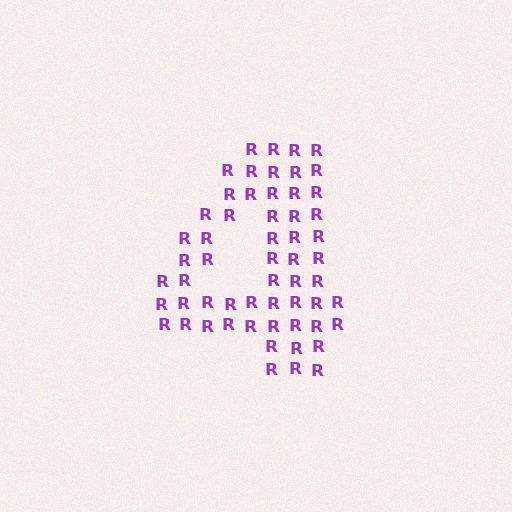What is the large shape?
The large shape is the digit 4.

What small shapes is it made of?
It is made of small letter R's.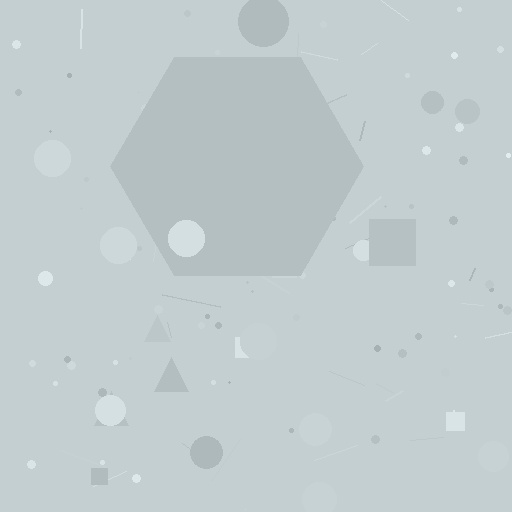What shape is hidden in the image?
A hexagon is hidden in the image.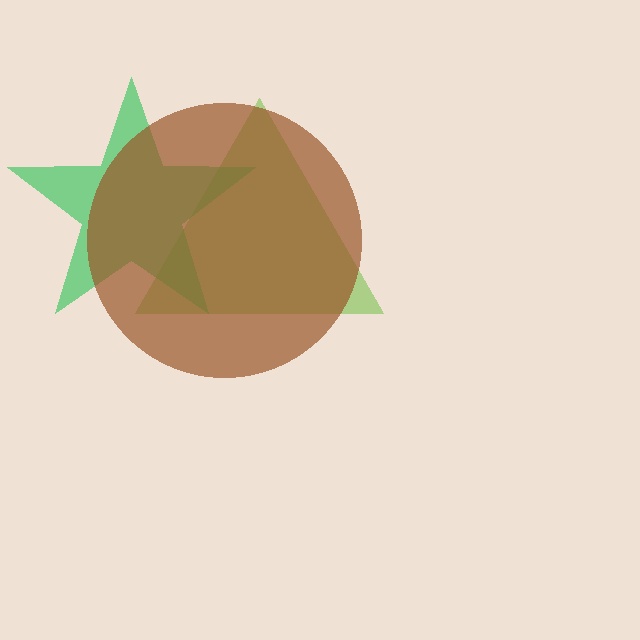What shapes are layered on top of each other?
The layered shapes are: a lime triangle, a green star, a brown circle.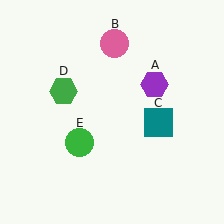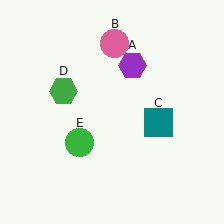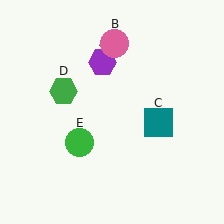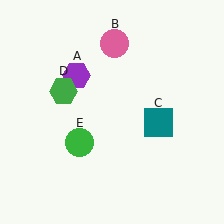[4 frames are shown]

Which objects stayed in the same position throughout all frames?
Pink circle (object B) and teal square (object C) and green hexagon (object D) and green circle (object E) remained stationary.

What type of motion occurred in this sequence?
The purple hexagon (object A) rotated counterclockwise around the center of the scene.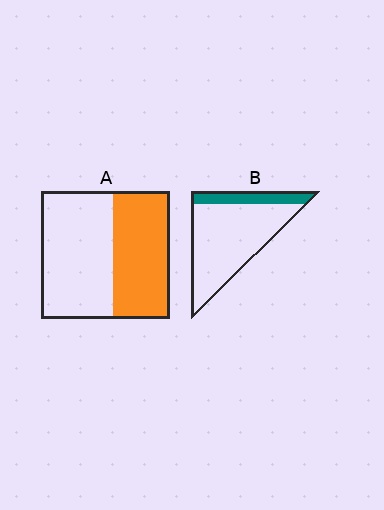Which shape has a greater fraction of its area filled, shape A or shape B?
Shape A.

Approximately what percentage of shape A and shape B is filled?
A is approximately 45% and B is approximately 20%.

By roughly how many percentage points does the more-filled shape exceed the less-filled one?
By roughly 25 percentage points (A over B).